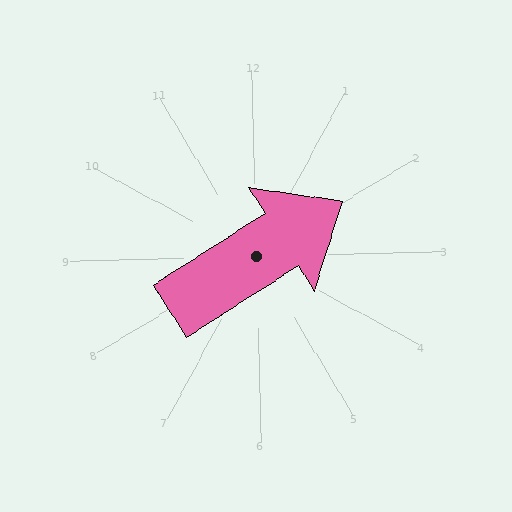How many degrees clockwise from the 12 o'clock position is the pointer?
Approximately 59 degrees.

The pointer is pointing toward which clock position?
Roughly 2 o'clock.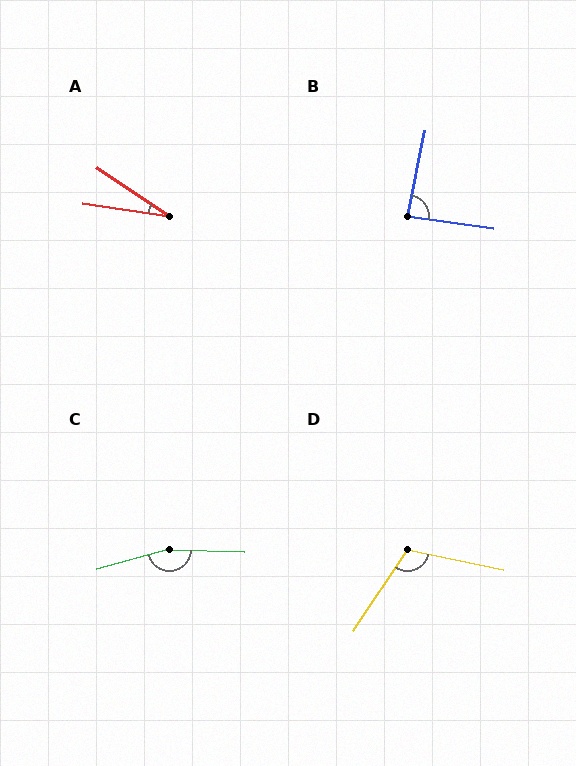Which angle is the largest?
C, at approximately 163 degrees.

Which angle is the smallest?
A, at approximately 26 degrees.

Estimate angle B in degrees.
Approximately 86 degrees.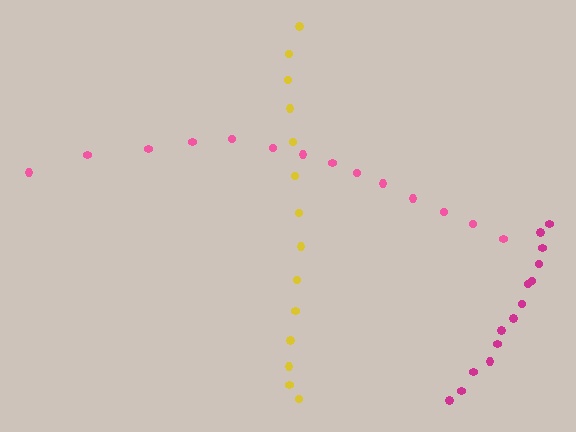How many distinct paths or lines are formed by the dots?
There are 3 distinct paths.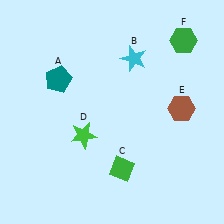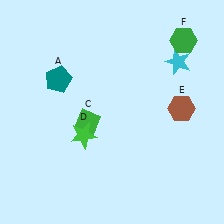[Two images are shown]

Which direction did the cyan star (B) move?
The cyan star (B) moved right.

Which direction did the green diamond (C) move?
The green diamond (C) moved up.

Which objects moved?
The objects that moved are: the cyan star (B), the green diamond (C).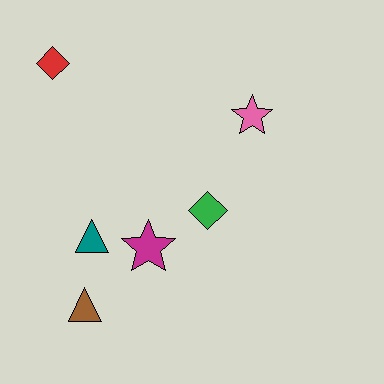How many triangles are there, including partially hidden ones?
There are 2 triangles.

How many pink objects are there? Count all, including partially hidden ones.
There is 1 pink object.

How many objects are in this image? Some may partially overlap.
There are 6 objects.